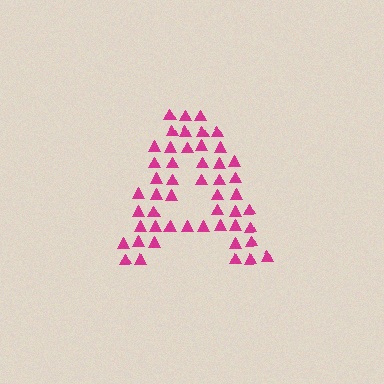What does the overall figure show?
The overall figure shows the letter A.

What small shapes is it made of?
It is made of small triangles.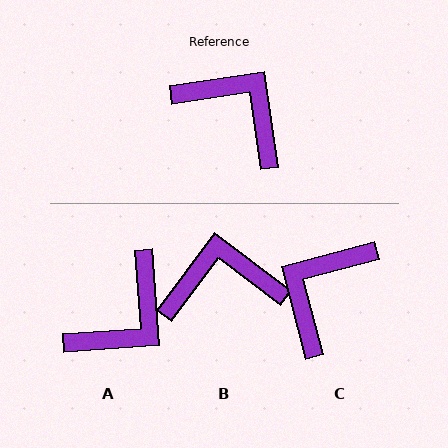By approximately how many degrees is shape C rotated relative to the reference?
Approximately 96 degrees counter-clockwise.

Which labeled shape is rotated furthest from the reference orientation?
C, about 96 degrees away.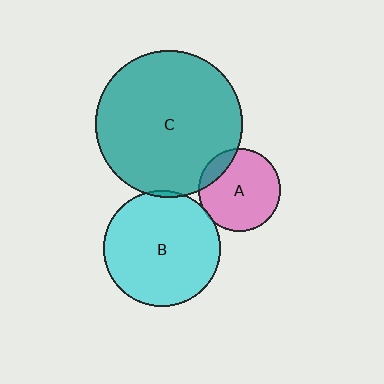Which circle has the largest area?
Circle C (teal).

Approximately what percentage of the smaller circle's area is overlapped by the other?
Approximately 5%.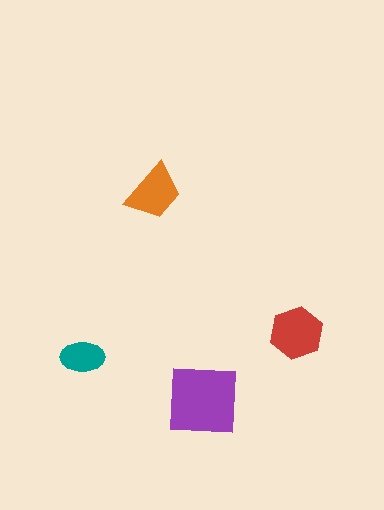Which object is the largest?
The purple square.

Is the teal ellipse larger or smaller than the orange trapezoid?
Smaller.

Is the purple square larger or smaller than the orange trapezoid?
Larger.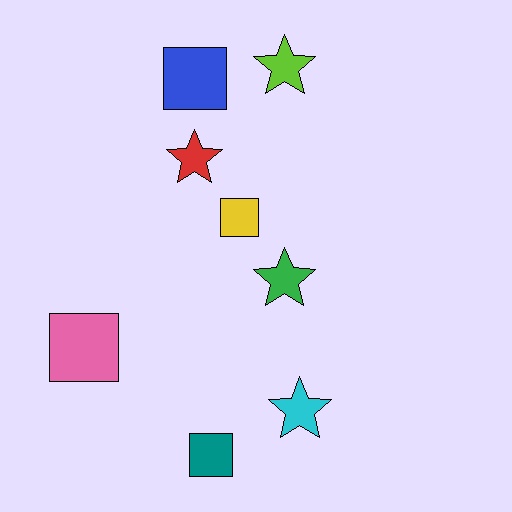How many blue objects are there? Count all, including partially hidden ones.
There is 1 blue object.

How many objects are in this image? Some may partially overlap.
There are 8 objects.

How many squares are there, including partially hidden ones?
There are 4 squares.